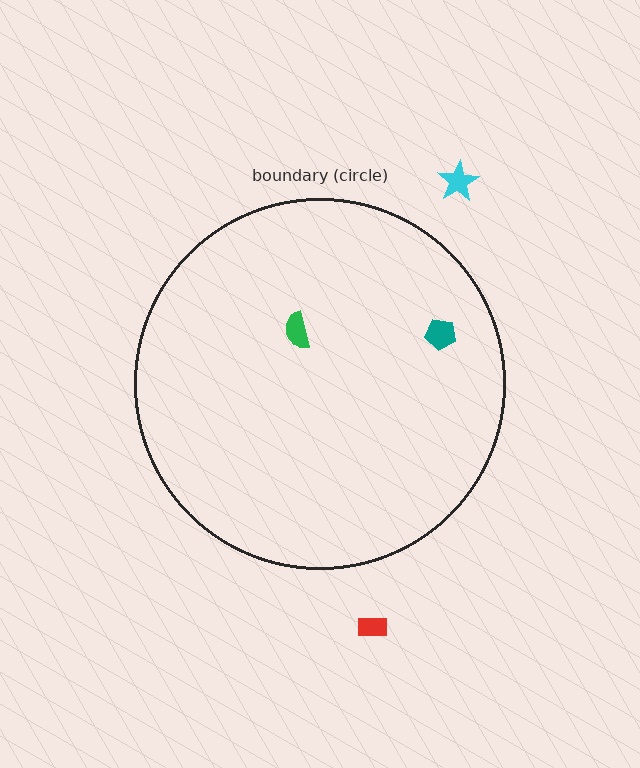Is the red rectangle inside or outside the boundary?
Outside.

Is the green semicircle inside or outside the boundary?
Inside.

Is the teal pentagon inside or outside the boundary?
Inside.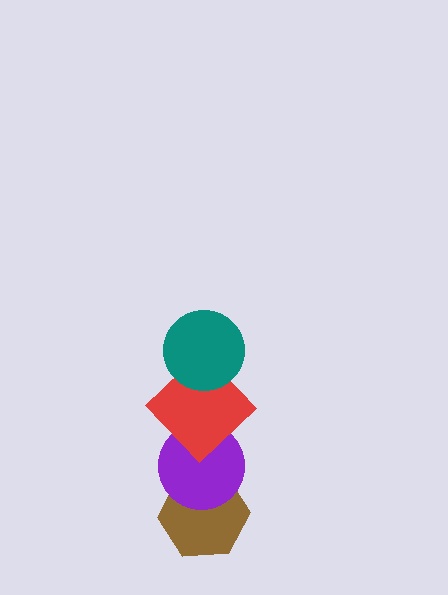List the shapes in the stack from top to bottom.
From top to bottom: the teal circle, the red diamond, the purple circle, the brown hexagon.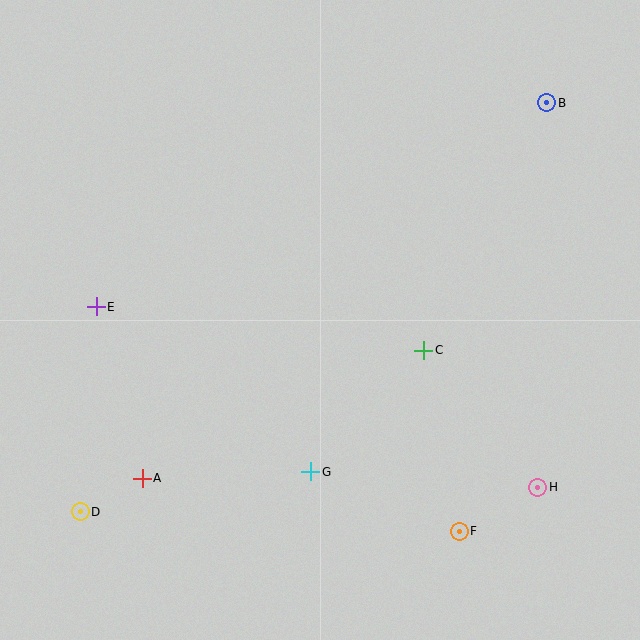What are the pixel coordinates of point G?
Point G is at (310, 472).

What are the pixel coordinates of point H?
Point H is at (538, 487).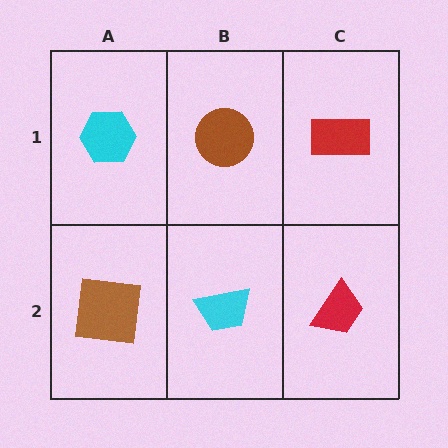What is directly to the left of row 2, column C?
A cyan trapezoid.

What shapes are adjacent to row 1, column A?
A brown square (row 2, column A), a brown circle (row 1, column B).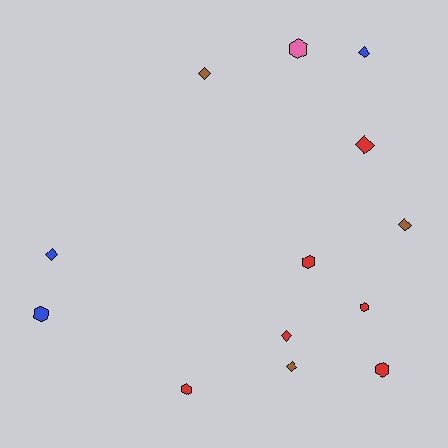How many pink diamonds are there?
There are no pink diamonds.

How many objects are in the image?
There are 13 objects.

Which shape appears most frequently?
Diamond, with 7 objects.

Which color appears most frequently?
Red, with 6 objects.